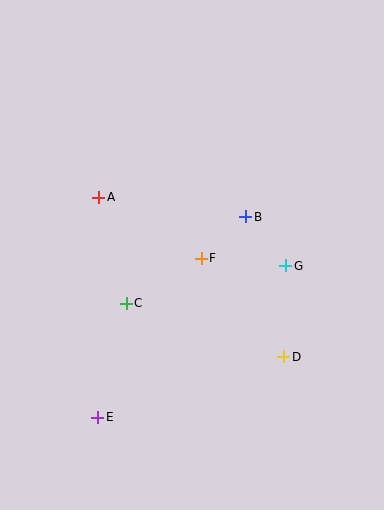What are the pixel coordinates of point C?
Point C is at (126, 303).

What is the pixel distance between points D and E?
The distance between D and E is 196 pixels.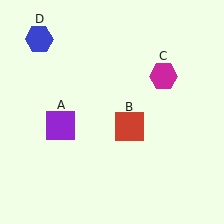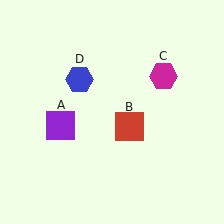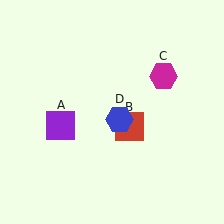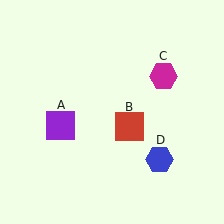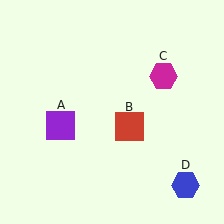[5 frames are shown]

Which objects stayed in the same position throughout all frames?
Purple square (object A) and red square (object B) and magenta hexagon (object C) remained stationary.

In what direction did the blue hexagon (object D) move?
The blue hexagon (object D) moved down and to the right.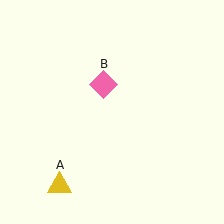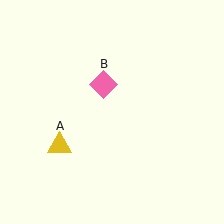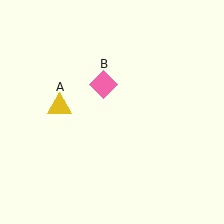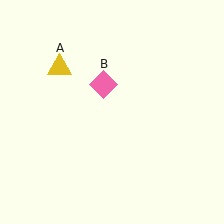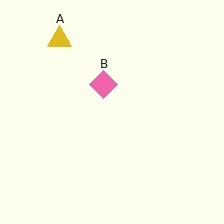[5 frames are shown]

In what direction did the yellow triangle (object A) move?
The yellow triangle (object A) moved up.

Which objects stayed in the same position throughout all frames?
Pink diamond (object B) remained stationary.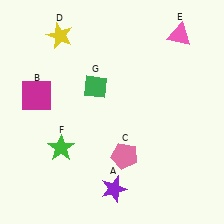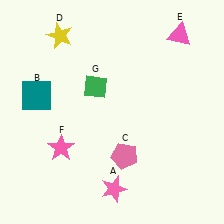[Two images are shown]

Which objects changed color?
A changed from purple to pink. B changed from magenta to teal. F changed from green to pink.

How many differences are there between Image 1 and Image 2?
There are 3 differences between the two images.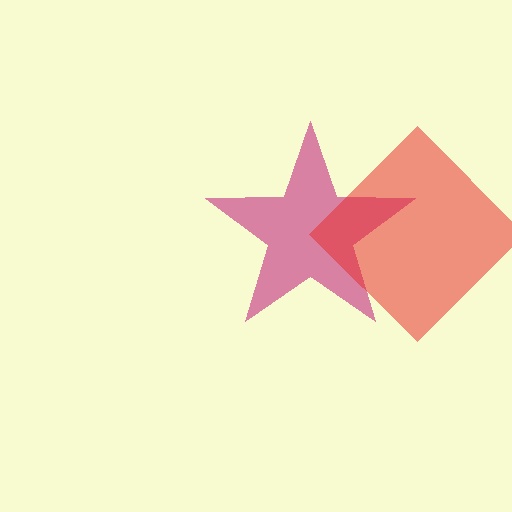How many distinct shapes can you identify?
There are 2 distinct shapes: a magenta star, a red diamond.